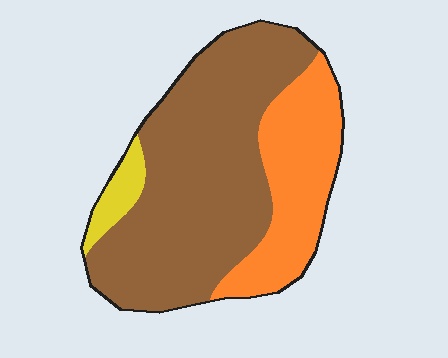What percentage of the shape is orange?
Orange covers 29% of the shape.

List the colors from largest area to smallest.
From largest to smallest: brown, orange, yellow.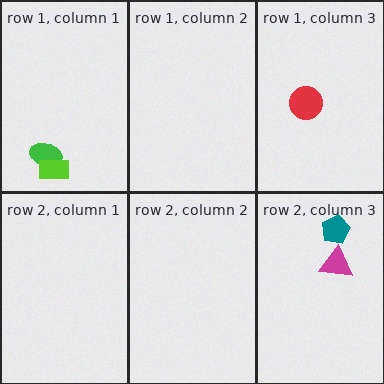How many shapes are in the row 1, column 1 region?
2.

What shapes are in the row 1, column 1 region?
The green ellipse, the lime rectangle.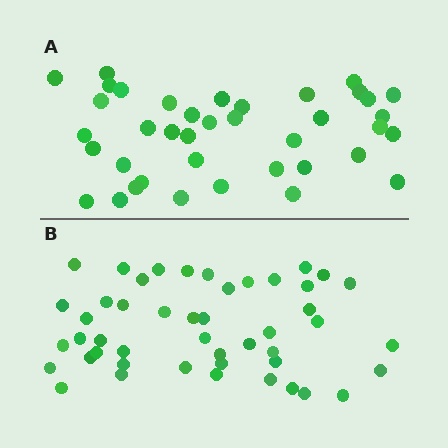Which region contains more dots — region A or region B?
Region B (the bottom region) has more dots.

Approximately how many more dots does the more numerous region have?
Region B has roughly 8 or so more dots than region A.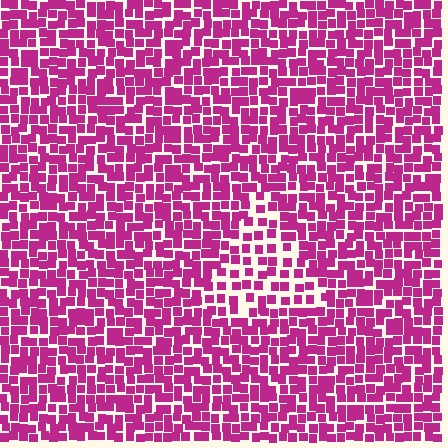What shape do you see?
I see a triangle.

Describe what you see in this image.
The image contains small magenta elements arranged at two different densities. A triangle-shaped region is visible where the elements are less densely packed than the surrounding area.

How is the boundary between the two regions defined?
The boundary is defined by a change in element density (approximately 1.8x ratio). All elements are the same color, size, and shape.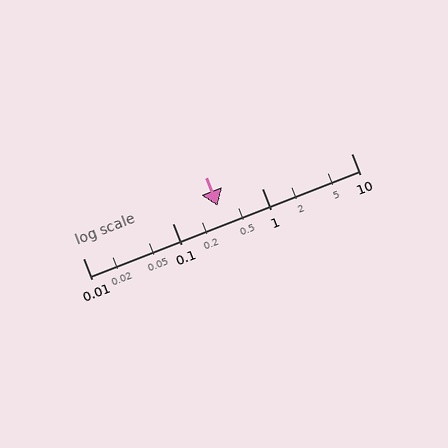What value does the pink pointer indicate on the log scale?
The pointer indicates approximately 0.32.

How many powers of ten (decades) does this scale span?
The scale spans 3 decades, from 0.01 to 10.